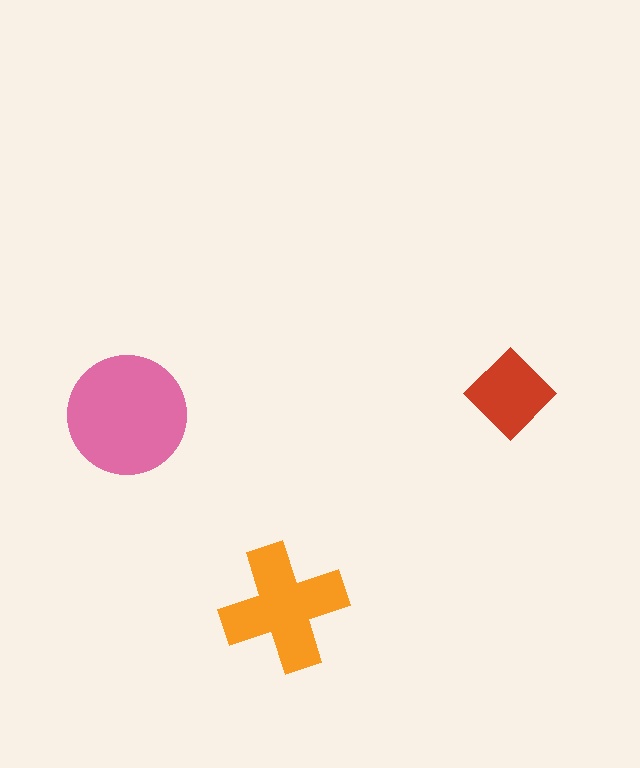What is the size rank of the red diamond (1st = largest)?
3rd.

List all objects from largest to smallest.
The pink circle, the orange cross, the red diamond.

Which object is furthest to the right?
The red diamond is rightmost.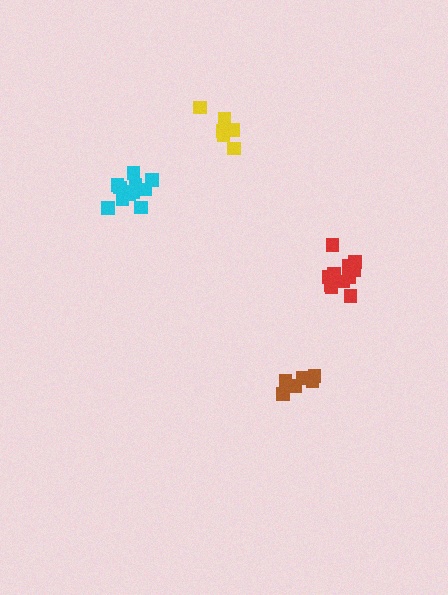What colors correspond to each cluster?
The clusters are colored: yellow, brown, red, cyan.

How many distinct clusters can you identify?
There are 4 distinct clusters.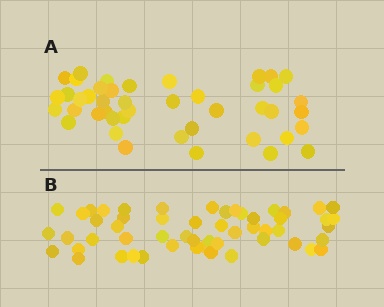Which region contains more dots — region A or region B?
Region B (the bottom region) has more dots.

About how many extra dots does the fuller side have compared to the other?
Region B has roughly 10 or so more dots than region A.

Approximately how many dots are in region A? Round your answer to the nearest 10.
About 40 dots. (The exact count is 44, which rounds to 40.)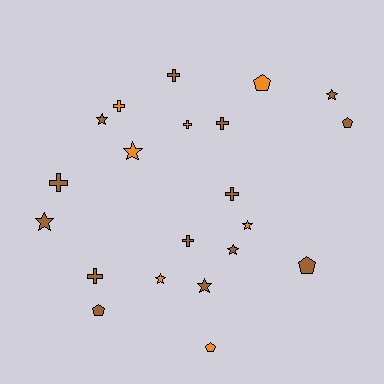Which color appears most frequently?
Brown, with 14 objects.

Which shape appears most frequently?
Star, with 8 objects.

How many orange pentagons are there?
There are 2 orange pentagons.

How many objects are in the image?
There are 21 objects.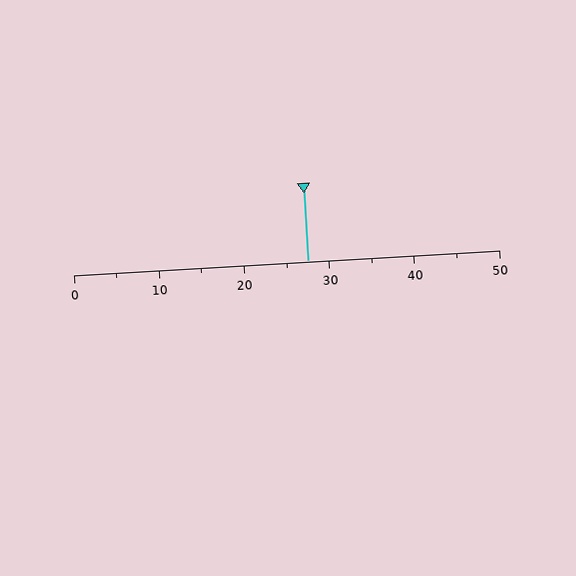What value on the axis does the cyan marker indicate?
The marker indicates approximately 27.5.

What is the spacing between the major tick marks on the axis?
The major ticks are spaced 10 apart.